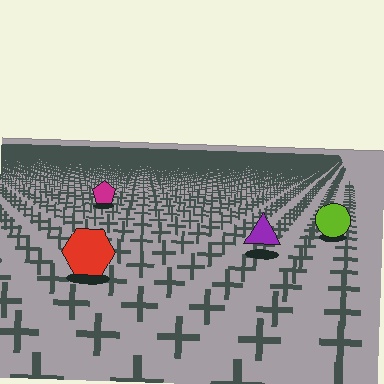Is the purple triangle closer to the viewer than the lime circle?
Yes. The purple triangle is closer — you can tell from the texture gradient: the ground texture is coarser near it.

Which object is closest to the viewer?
The red hexagon is closest. The texture marks near it are larger and more spread out.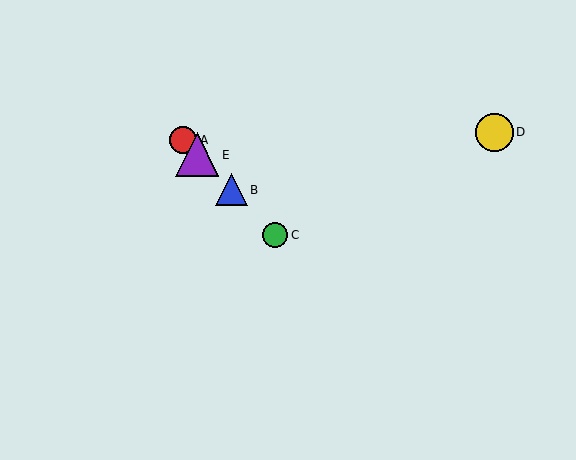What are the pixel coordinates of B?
Object B is at (231, 190).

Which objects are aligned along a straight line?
Objects A, B, C, E are aligned along a straight line.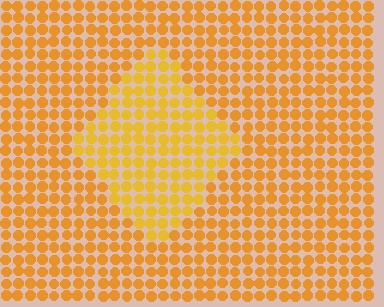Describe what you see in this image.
The image is filled with small orange elements in a uniform arrangement. A diamond-shaped region is visible where the elements are tinted to a slightly different hue, forming a subtle color boundary.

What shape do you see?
I see a diamond.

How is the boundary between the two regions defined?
The boundary is defined purely by a slight shift in hue (about 13 degrees). Spacing, size, and orientation are identical on both sides.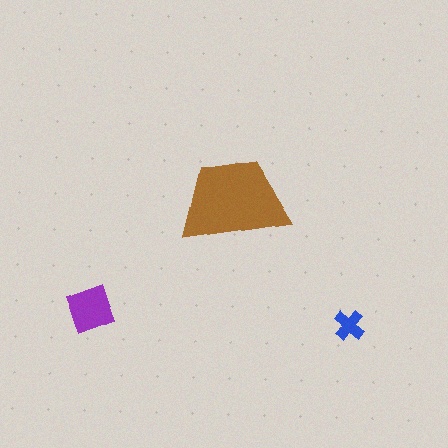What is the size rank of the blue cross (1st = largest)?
3rd.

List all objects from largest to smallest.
The brown trapezoid, the purple square, the blue cross.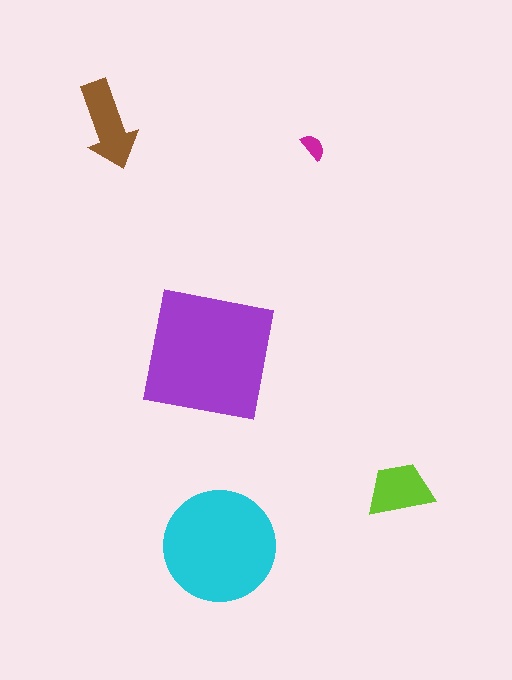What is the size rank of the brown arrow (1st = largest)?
3rd.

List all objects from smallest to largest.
The magenta semicircle, the lime trapezoid, the brown arrow, the cyan circle, the purple square.